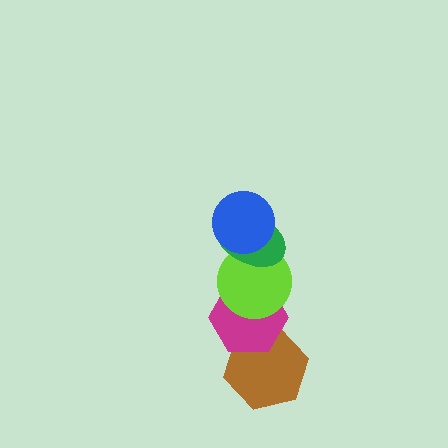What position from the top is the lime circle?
The lime circle is 3rd from the top.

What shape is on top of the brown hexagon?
The magenta hexagon is on top of the brown hexagon.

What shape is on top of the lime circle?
The green ellipse is on top of the lime circle.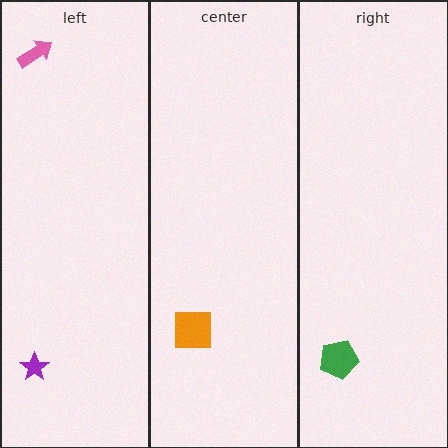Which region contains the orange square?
The center region.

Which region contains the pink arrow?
The left region.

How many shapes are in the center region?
1.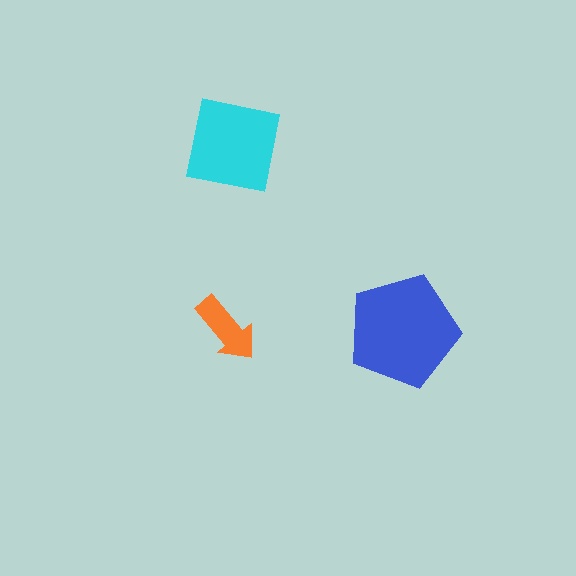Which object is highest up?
The cyan square is topmost.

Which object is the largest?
The blue pentagon.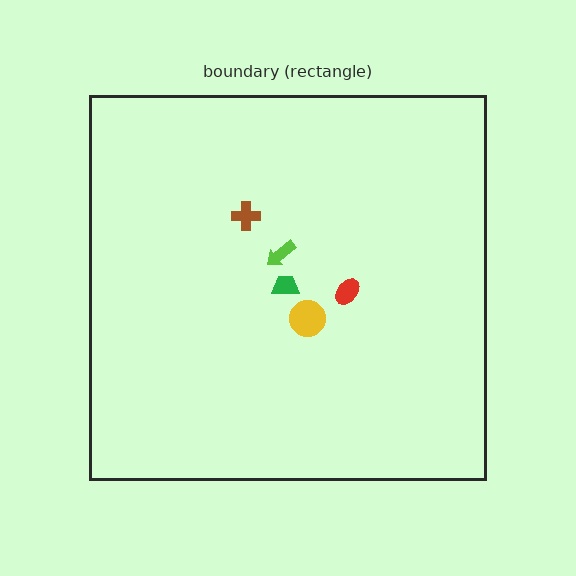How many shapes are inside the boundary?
5 inside, 0 outside.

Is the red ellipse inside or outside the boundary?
Inside.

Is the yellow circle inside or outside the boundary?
Inside.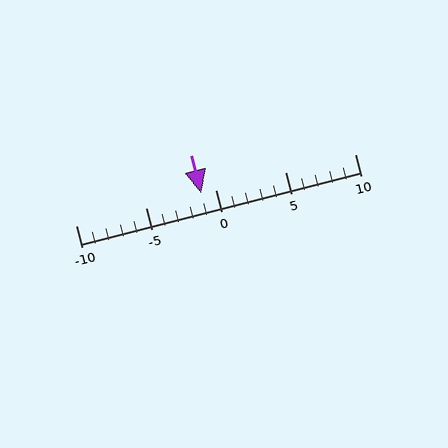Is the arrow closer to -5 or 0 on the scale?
The arrow is closer to 0.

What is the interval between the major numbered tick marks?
The major tick marks are spaced 5 units apart.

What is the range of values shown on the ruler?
The ruler shows values from -10 to 10.